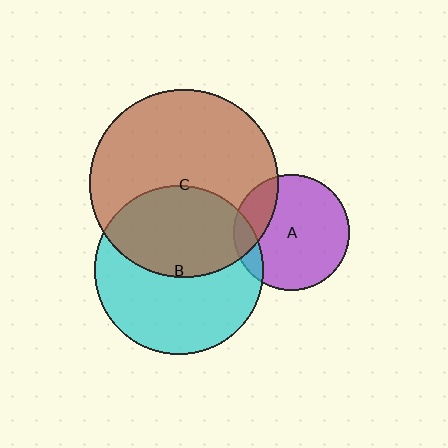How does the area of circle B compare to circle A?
Approximately 2.1 times.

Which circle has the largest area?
Circle C (brown).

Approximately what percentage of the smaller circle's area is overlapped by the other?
Approximately 10%.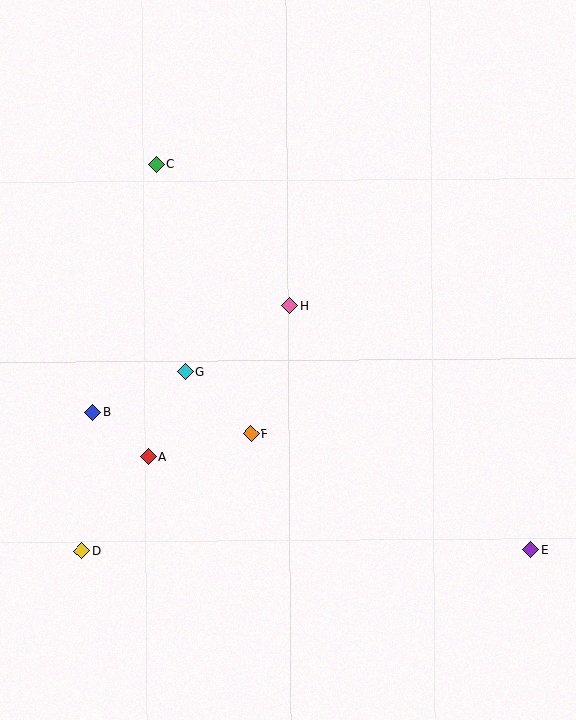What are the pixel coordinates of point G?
Point G is at (185, 372).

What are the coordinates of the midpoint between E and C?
The midpoint between E and C is at (343, 357).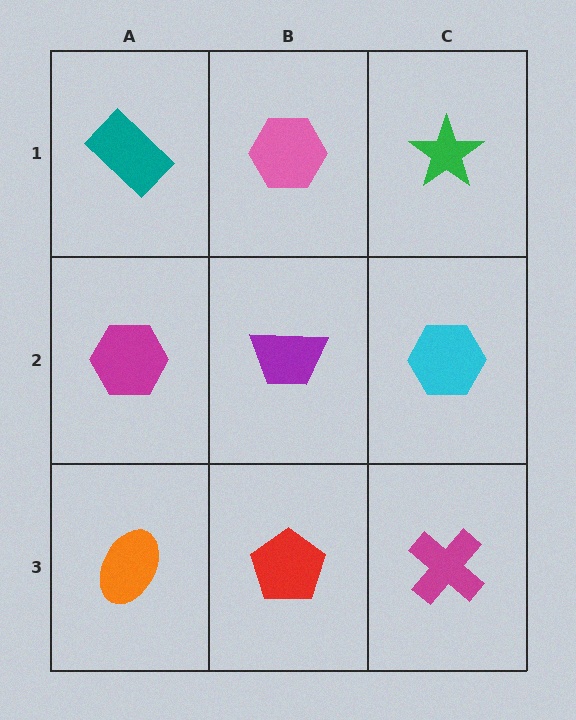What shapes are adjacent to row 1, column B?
A purple trapezoid (row 2, column B), a teal rectangle (row 1, column A), a green star (row 1, column C).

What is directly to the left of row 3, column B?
An orange ellipse.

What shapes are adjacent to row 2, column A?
A teal rectangle (row 1, column A), an orange ellipse (row 3, column A), a purple trapezoid (row 2, column B).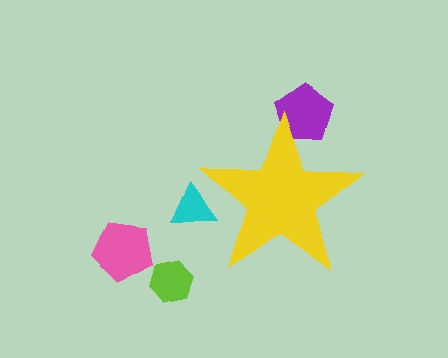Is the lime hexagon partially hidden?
No, the lime hexagon is fully visible.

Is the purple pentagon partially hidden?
Yes, the purple pentagon is partially hidden behind the yellow star.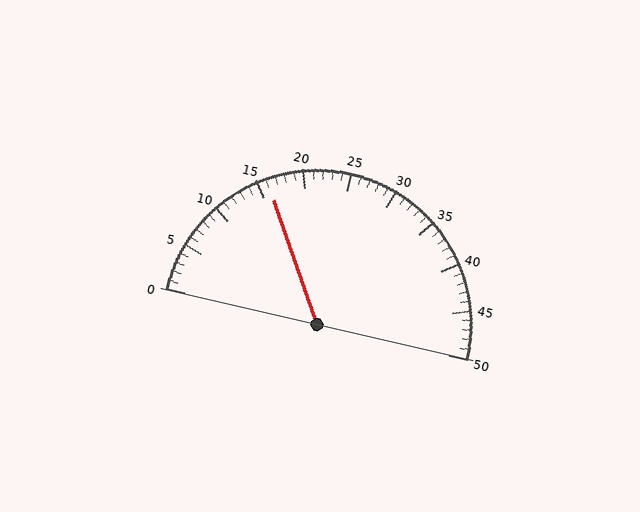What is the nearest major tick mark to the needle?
The nearest major tick mark is 15.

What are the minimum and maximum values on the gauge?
The gauge ranges from 0 to 50.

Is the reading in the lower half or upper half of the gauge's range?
The reading is in the lower half of the range (0 to 50).